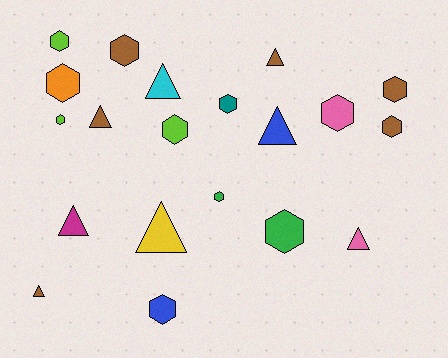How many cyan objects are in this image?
There is 1 cyan object.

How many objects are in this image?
There are 20 objects.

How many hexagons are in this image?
There are 12 hexagons.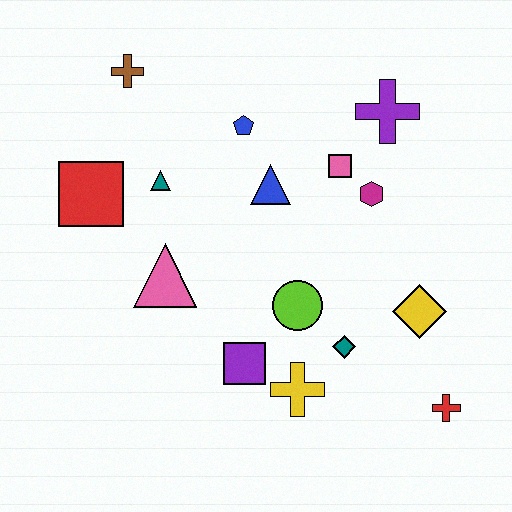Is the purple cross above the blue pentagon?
Yes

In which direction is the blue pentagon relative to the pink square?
The blue pentagon is to the left of the pink square.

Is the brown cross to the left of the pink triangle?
Yes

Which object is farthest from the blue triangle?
The red cross is farthest from the blue triangle.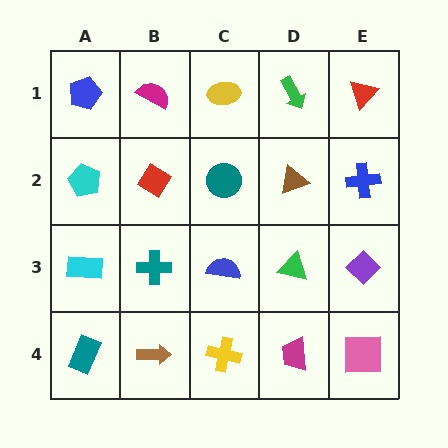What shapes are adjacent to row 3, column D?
A brown triangle (row 2, column D), a magenta trapezoid (row 4, column D), a blue semicircle (row 3, column C), a purple diamond (row 3, column E).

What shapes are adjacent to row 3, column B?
A red diamond (row 2, column B), a brown arrow (row 4, column B), a cyan rectangle (row 3, column A), a blue semicircle (row 3, column C).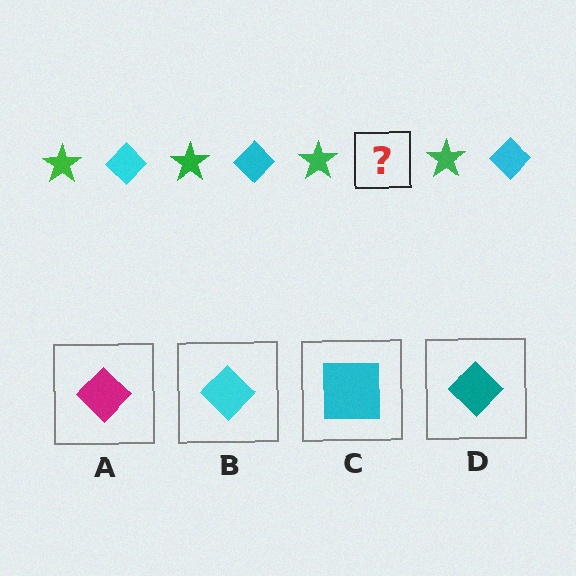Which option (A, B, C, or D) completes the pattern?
B.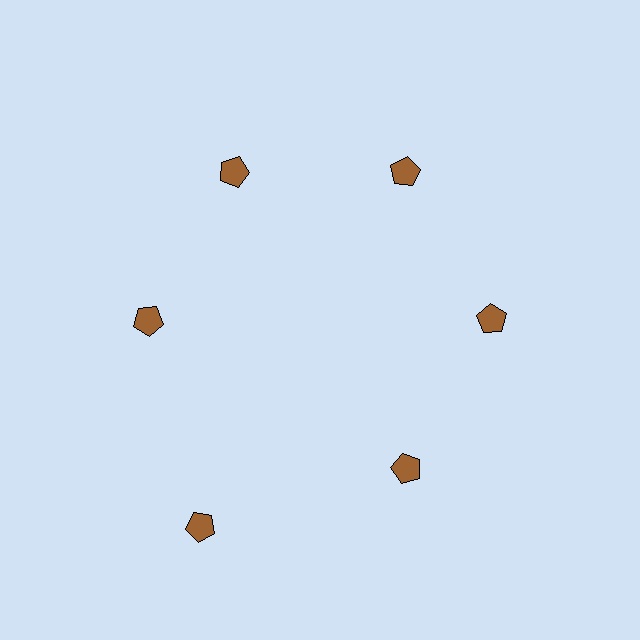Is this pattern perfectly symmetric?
No. The 6 brown pentagons are arranged in a ring, but one element near the 7 o'clock position is pushed outward from the center, breaking the 6-fold rotational symmetry.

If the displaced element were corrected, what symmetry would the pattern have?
It would have 6-fold rotational symmetry — the pattern would map onto itself every 60 degrees.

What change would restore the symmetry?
The symmetry would be restored by moving it inward, back onto the ring so that all 6 pentagons sit at equal angles and equal distance from the center.